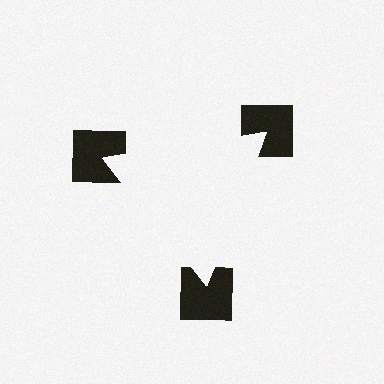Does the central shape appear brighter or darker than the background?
It typically appears slightly brighter than the background, even though no actual brightness change is drawn.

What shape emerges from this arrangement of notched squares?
An illusory triangle — its edges are inferred from the aligned wedge cuts in the notched squares, not physically drawn.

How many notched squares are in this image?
There are 3 — one at each vertex of the illusory triangle.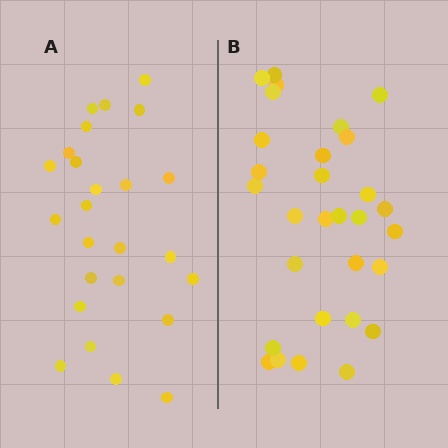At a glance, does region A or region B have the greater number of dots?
Region B (the right region) has more dots.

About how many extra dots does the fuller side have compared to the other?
Region B has about 5 more dots than region A.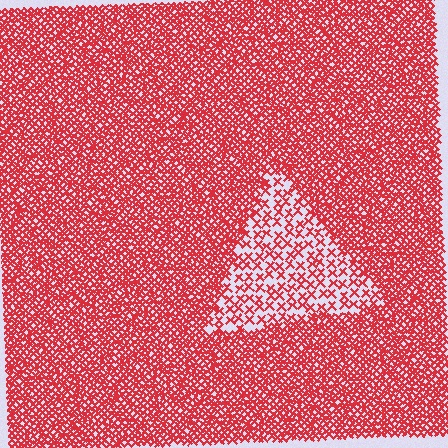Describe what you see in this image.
The image contains small red elements arranged at two different densities. A triangle-shaped region is visible where the elements are less densely packed than the surrounding area.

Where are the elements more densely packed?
The elements are more densely packed outside the triangle boundary.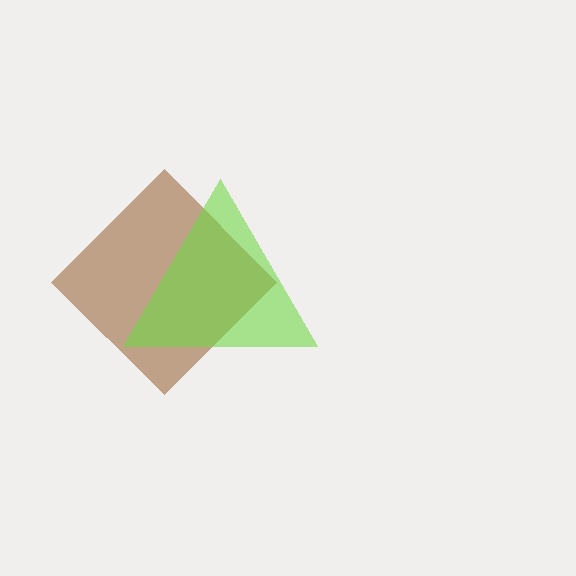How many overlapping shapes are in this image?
There are 2 overlapping shapes in the image.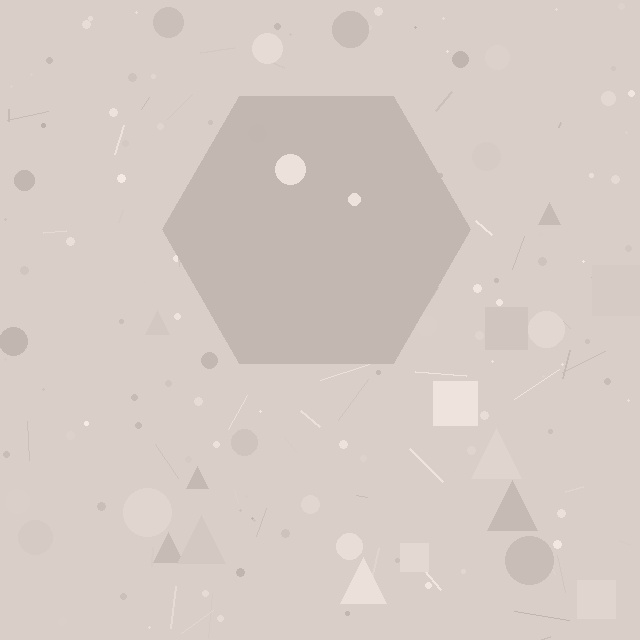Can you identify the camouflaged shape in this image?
The camouflaged shape is a hexagon.